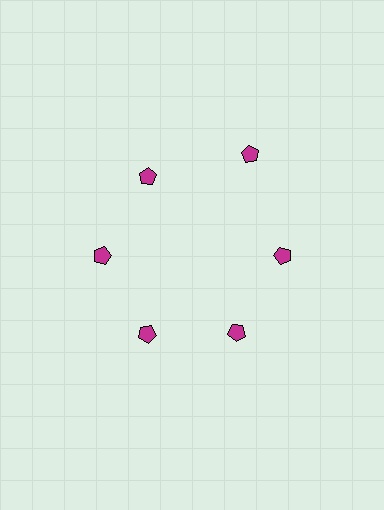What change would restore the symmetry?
The symmetry would be restored by moving it inward, back onto the ring so that all 6 pentagons sit at equal angles and equal distance from the center.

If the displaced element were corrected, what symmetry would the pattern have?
It would have 6-fold rotational symmetry — the pattern would map onto itself every 60 degrees.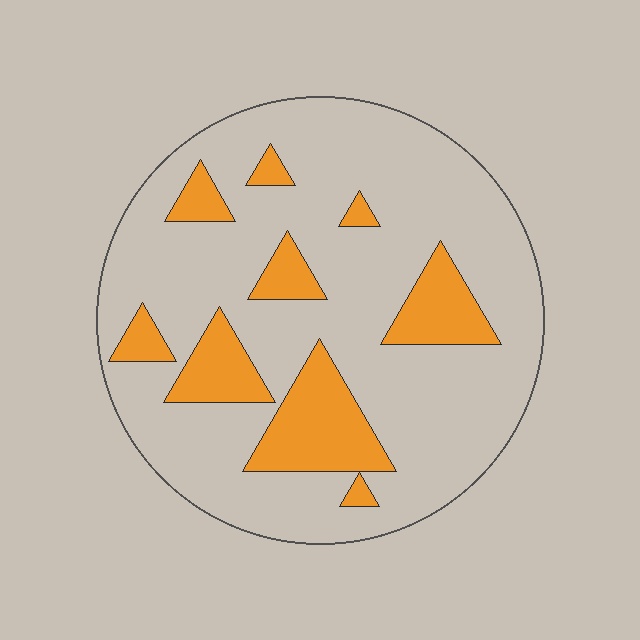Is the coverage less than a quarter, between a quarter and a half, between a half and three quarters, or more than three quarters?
Less than a quarter.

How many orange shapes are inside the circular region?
9.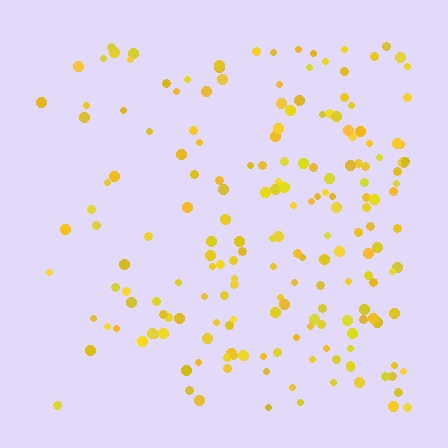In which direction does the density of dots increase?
From left to right, with the right side densest.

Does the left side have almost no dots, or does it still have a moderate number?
Still a moderate number, just noticeably fewer than the right.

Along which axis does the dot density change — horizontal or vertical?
Horizontal.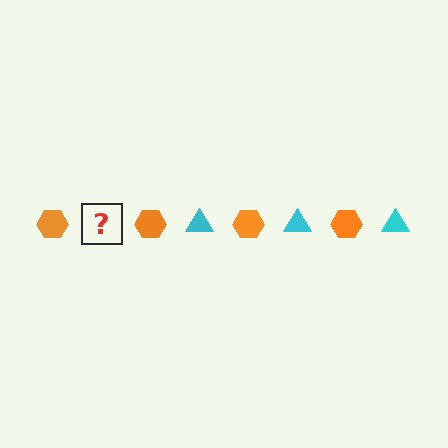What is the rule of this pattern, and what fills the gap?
The rule is that the pattern alternates between orange hexagon and cyan triangle. The gap should be filled with a cyan triangle.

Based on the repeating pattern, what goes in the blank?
The blank should be a cyan triangle.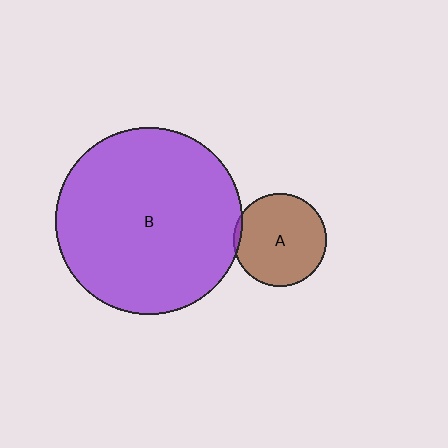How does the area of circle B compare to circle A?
Approximately 4.0 times.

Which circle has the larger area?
Circle B (purple).